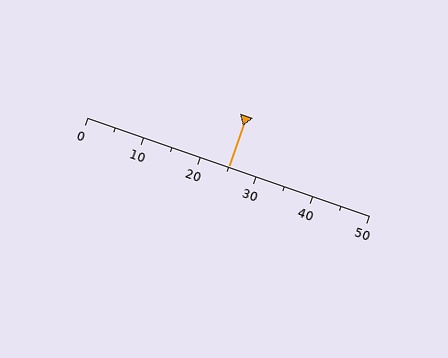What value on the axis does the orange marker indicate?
The marker indicates approximately 25.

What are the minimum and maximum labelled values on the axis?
The axis runs from 0 to 50.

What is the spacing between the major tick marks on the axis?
The major ticks are spaced 10 apart.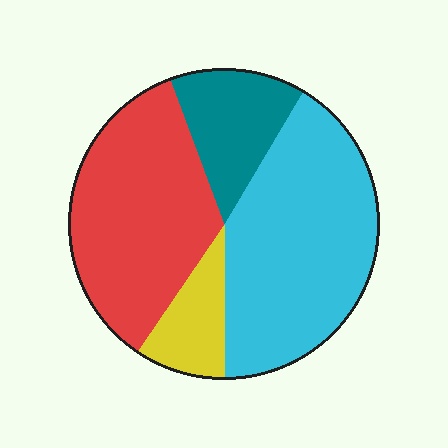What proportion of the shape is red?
Red takes up about one third (1/3) of the shape.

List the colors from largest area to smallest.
From largest to smallest: cyan, red, teal, yellow.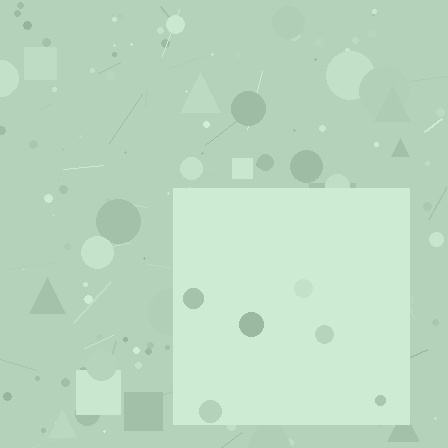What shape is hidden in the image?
A square is hidden in the image.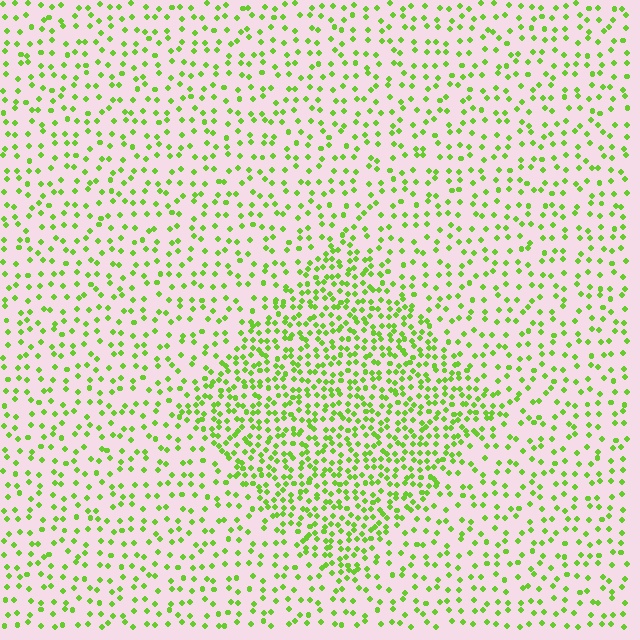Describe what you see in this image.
The image contains small lime elements arranged at two different densities. A diamond-shaped region is visible where the elements are more densely packed than the surrounding area.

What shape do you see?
I see a diamond.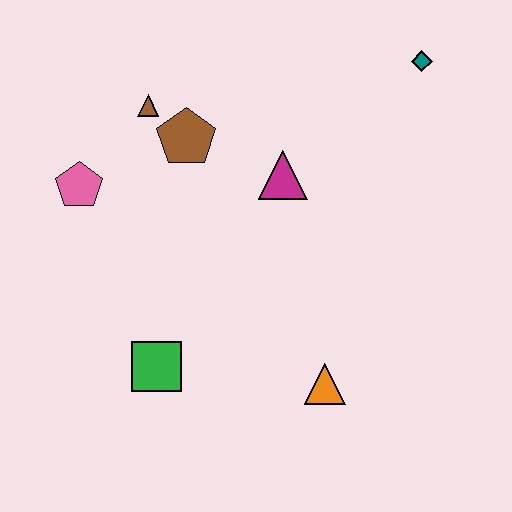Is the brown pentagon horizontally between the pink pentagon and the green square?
No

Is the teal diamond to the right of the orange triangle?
Yes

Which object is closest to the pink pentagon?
The brown triangle is closest to the pink pentagon.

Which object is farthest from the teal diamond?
The green square is farthest from the teal diamond.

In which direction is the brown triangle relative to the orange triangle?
The brown triangle is above the orange triangle.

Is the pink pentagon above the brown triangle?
No